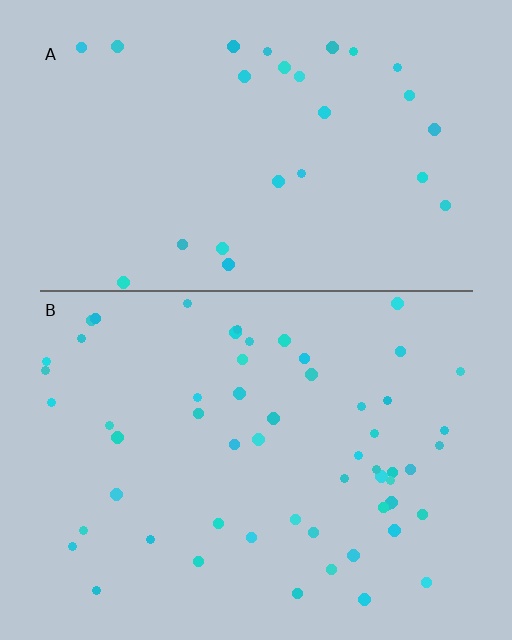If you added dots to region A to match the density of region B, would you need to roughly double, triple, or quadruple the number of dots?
Approximately double.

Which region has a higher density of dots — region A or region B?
B (the bottom).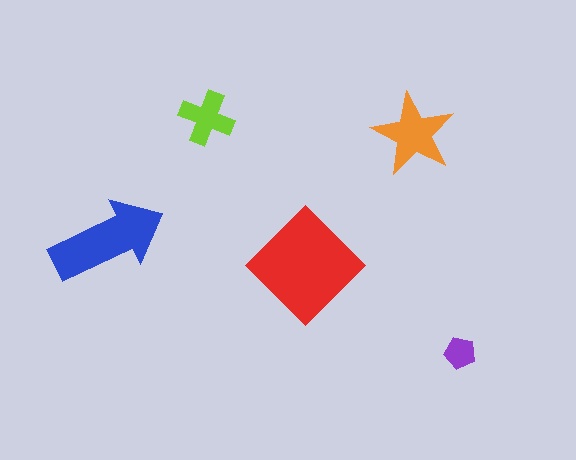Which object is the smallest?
The purple pentagon.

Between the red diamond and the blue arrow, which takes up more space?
The red diamond.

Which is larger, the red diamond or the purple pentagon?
The red diamond.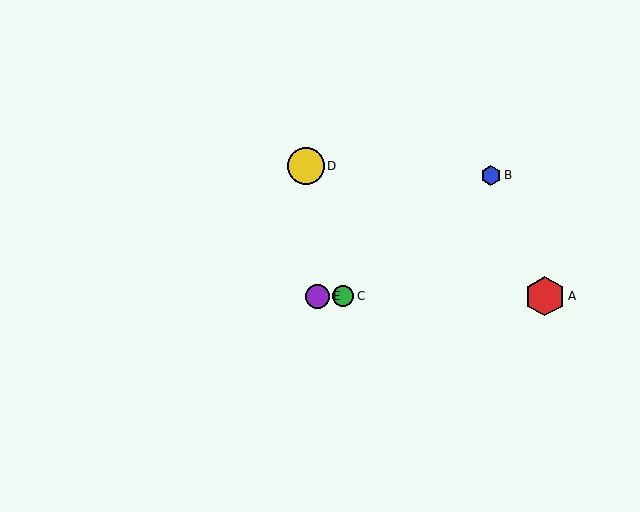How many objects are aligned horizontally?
3 objects (A, C, E) are aligned horizontally.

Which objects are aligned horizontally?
Objects A, C, E are aligned horizontally.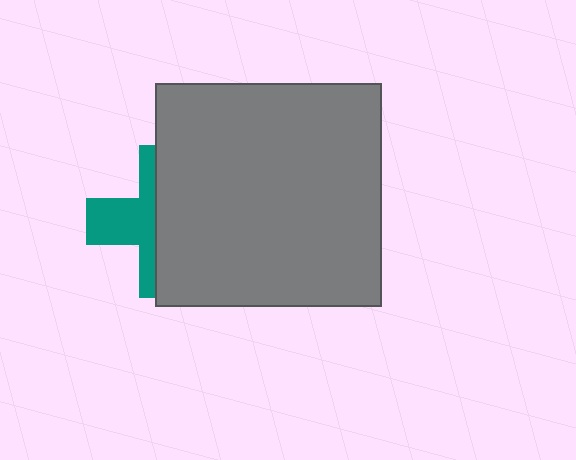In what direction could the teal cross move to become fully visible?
The teal cross could move left. That would shift it out from behind the gray rectangle entirely.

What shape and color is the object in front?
The object in front is a gray rectangle.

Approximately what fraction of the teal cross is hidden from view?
Roughly 58% of the teal cross is hidden behind the gray rectangle.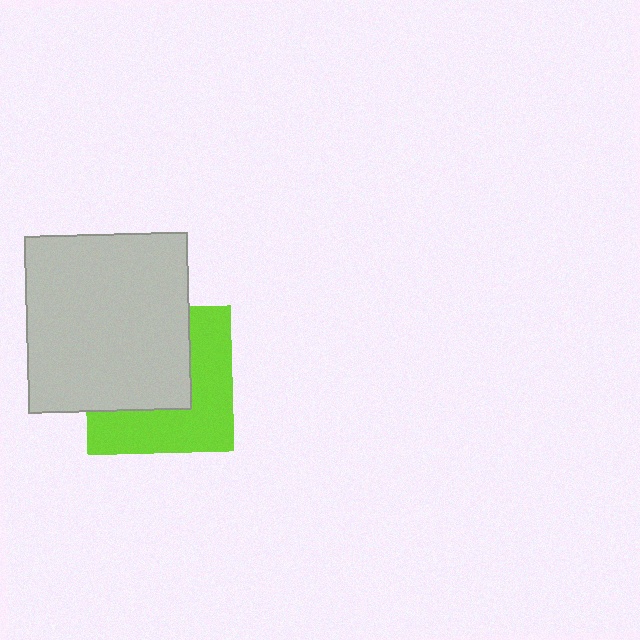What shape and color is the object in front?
The object in front is a light gray rectangle.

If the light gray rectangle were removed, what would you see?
You would see the complete lime square.